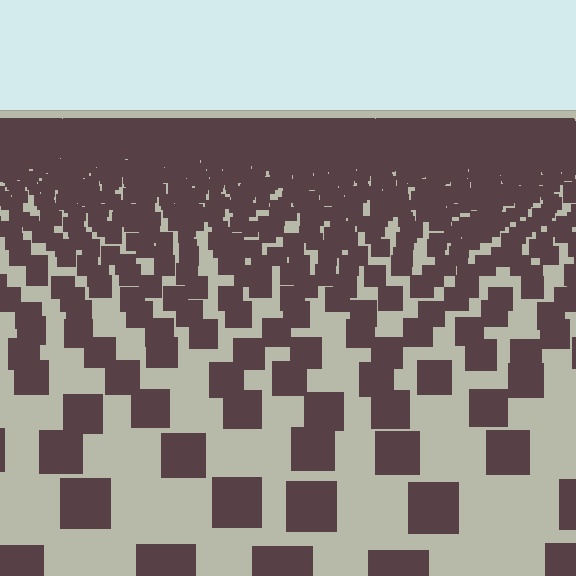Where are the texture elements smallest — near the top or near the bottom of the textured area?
Near the top.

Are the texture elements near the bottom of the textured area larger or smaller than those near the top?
Larger. Near the bottom, elements are closer to the viewer and appear at a bigger on-screen size.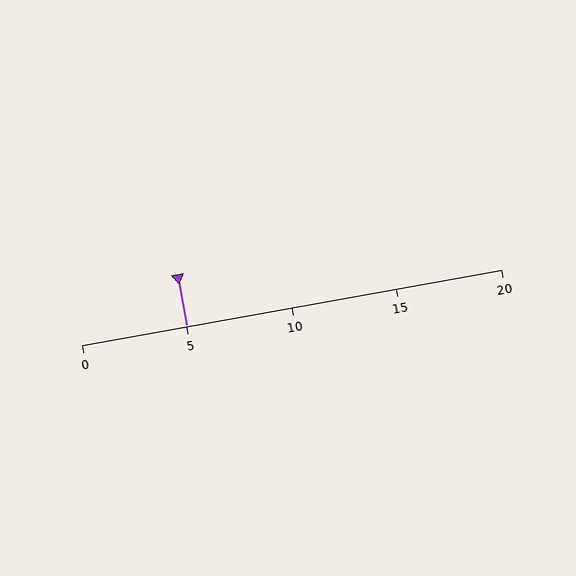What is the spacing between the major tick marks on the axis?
The major ticks are spaced 5 apart.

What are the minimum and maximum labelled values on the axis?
The axis runs from 0 to 20.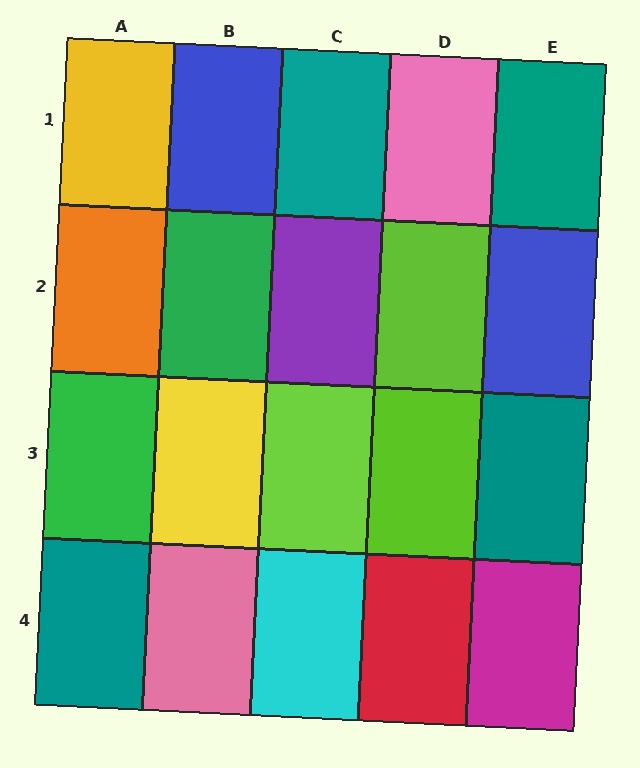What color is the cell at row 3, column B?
Yellow.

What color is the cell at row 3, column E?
Teal.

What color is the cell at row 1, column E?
Teal.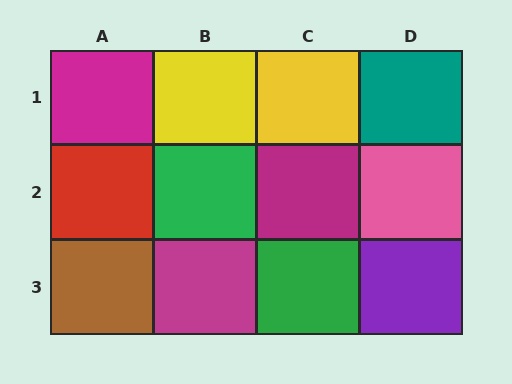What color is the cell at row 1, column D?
Teal.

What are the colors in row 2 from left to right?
Red, green, magenta, pink.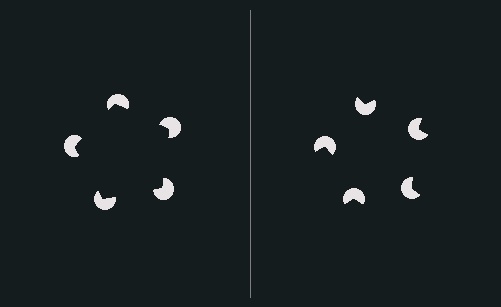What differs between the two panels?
The pac-man discs are positioned identically on both sides; only the wedge orientations differ. On the left they align to a pentagon; on the right they are misaligned.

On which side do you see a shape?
An illusory pentagon appears on the left side. On the right side the wedge cuts are rotated, so no coherent shape forms.